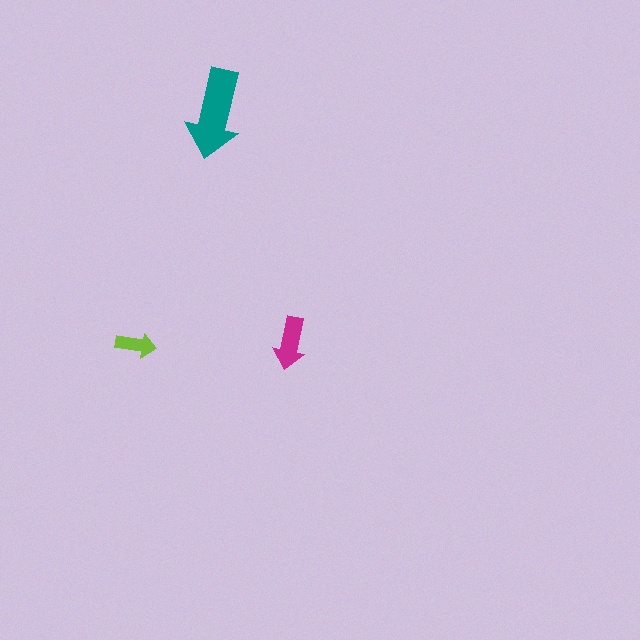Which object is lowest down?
The lime arrow is bottommost.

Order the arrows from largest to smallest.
the teal one, the magenta one, the lime one.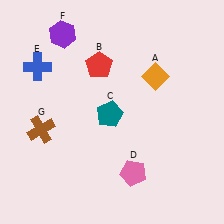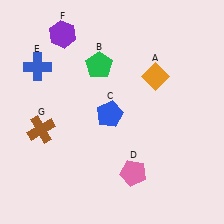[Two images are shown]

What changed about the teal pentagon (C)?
In Image 1, C is teal. In Image 2, it changed to blue.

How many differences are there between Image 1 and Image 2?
There are 2 differences between the two images.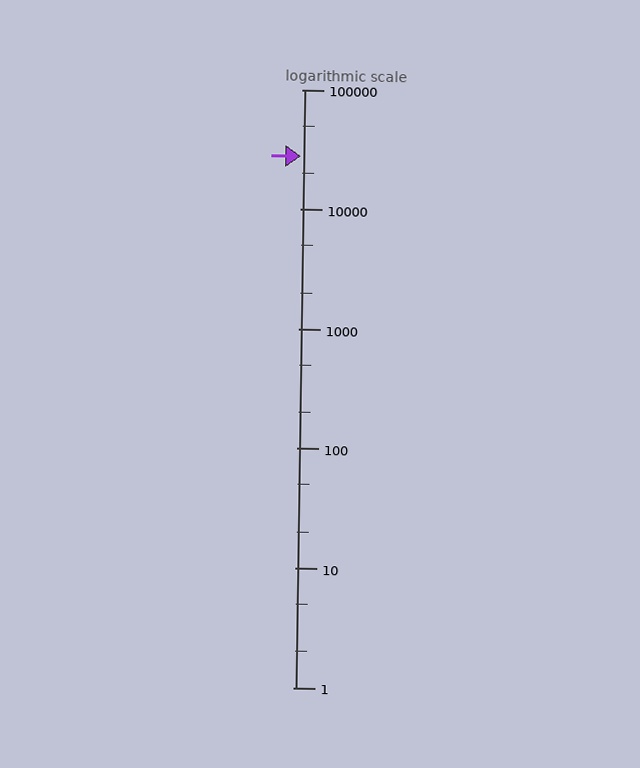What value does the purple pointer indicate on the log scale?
The pointer indicates approximately 28000.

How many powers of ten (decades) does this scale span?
The scale spans 5 decades, from 1 to 100000.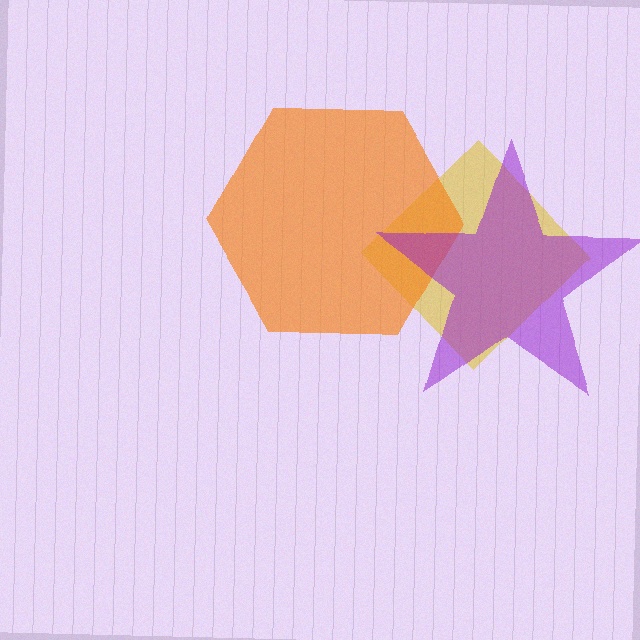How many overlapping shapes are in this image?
There are 3 overlapping shapes in the image.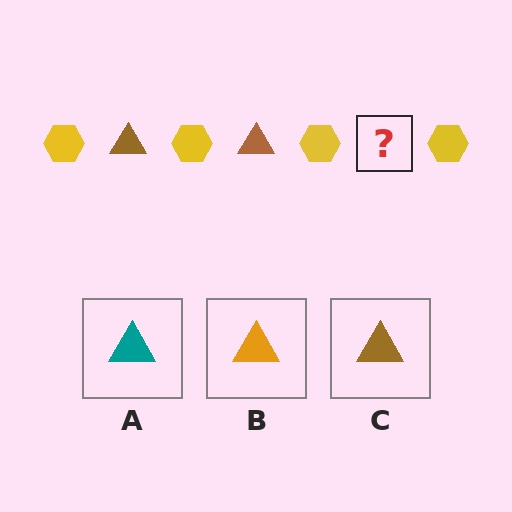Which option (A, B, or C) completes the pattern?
C.